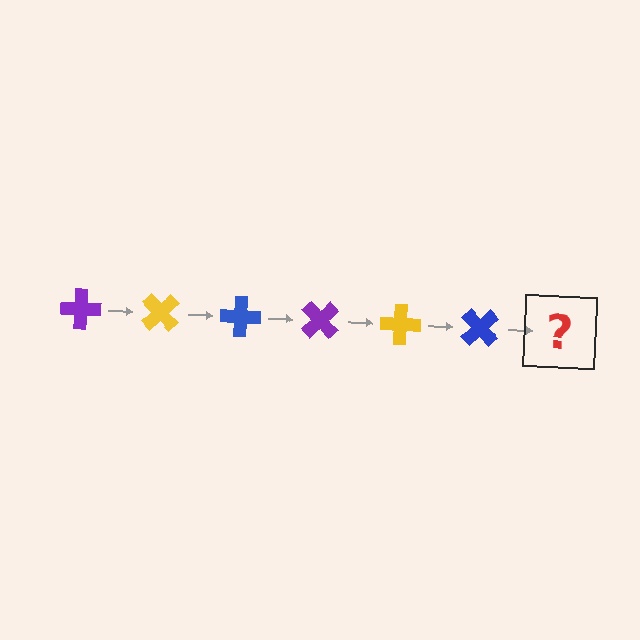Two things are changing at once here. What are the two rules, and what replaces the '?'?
The two rules are that it rotates 45 degrees each step and the color cycles through purple, yellow, and blue. The '?' should be a purple cross, rotated 270 degrees from the start.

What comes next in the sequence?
The next element should be a purple cross, rotated 270 degrees from the start.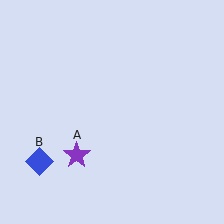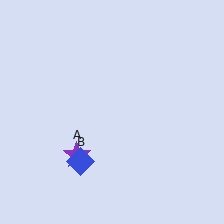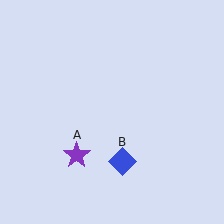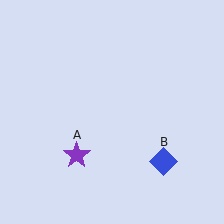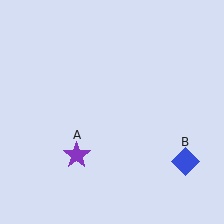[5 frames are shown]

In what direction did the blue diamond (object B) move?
The blue diamond (object B) moved right.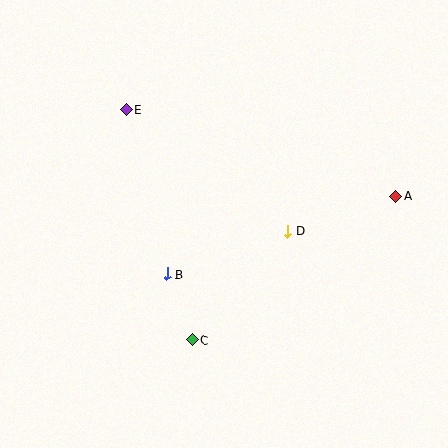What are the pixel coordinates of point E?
Point E is at (126, 109).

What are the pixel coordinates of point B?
Point B is at (167, 274).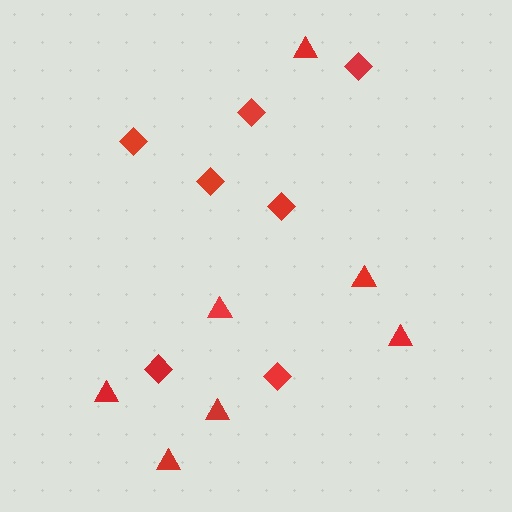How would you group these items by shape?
There are 2 groups: one group of diamonds (7) and one group of triangles (7).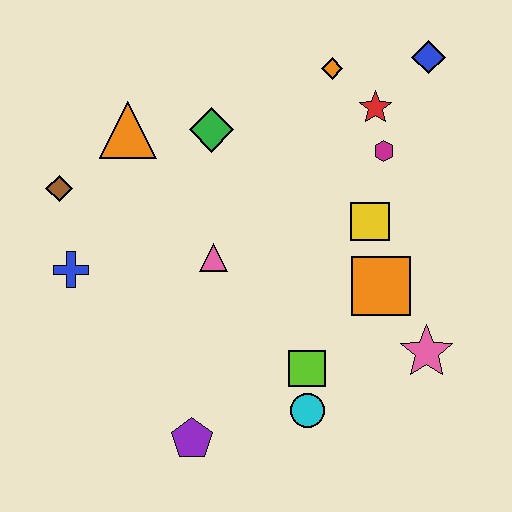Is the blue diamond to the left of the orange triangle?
No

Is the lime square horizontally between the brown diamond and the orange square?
Yes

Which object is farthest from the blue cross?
The blue diamond is farthest from the blue cross.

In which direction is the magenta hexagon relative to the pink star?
The magenta hexagon is above the pink star.